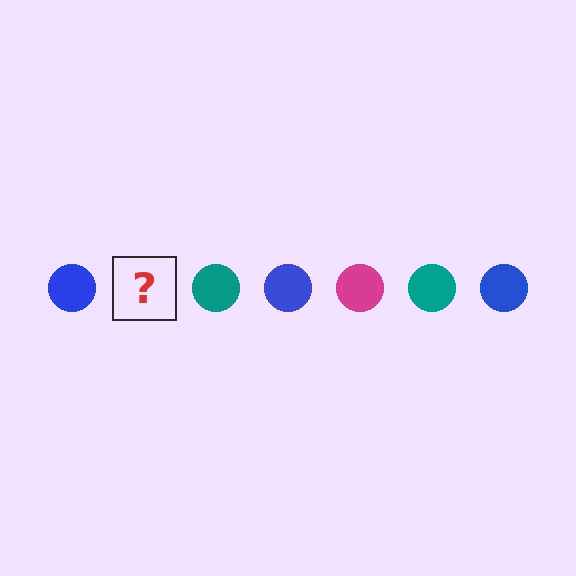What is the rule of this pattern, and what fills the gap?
The rule is that the pattern cycles through blue, magenta, teal circles. The gap should be filled with a magenta circle.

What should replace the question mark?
The question mark should be replaced with a magenta circle.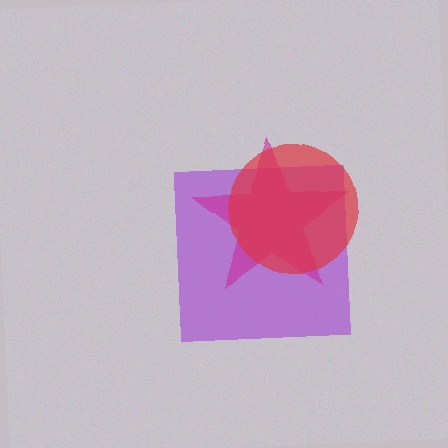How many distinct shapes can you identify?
There are 3 distinct shapes: a purple square, a magenta star, a red circle.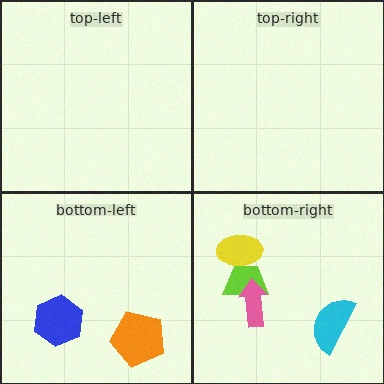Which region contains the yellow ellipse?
The bottom-right region.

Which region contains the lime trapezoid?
The bottom-right region.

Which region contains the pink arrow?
The bottom-right region.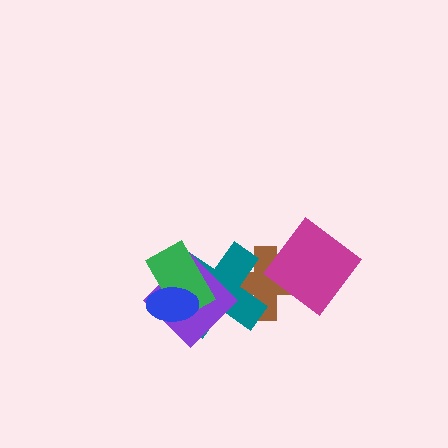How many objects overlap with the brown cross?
2 objects overlap with the brown cross.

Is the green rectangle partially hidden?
Yes, it is partially covered by another shape.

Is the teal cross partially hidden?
Yes, it is partially covered by another shape.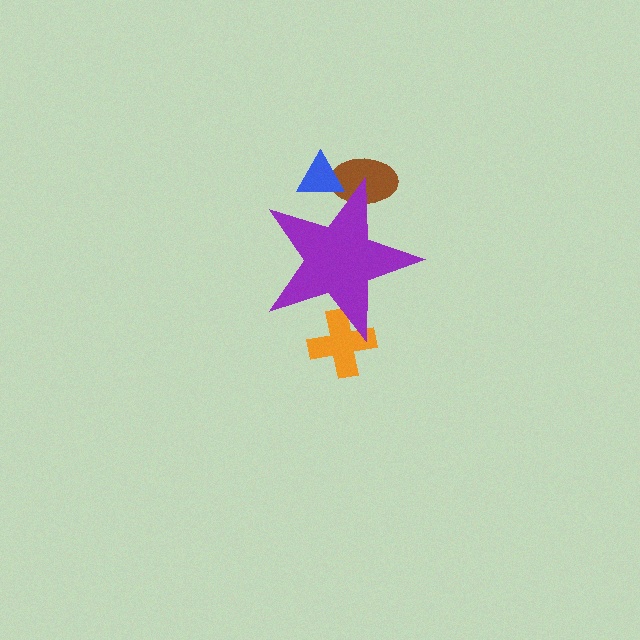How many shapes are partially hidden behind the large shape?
3 shapes are partially hidden.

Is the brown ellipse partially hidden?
Yes, the brown ellipse is partially hidden behind the purple star.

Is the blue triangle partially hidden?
Yes, the blue triangle is partially hidden behind the purple star.